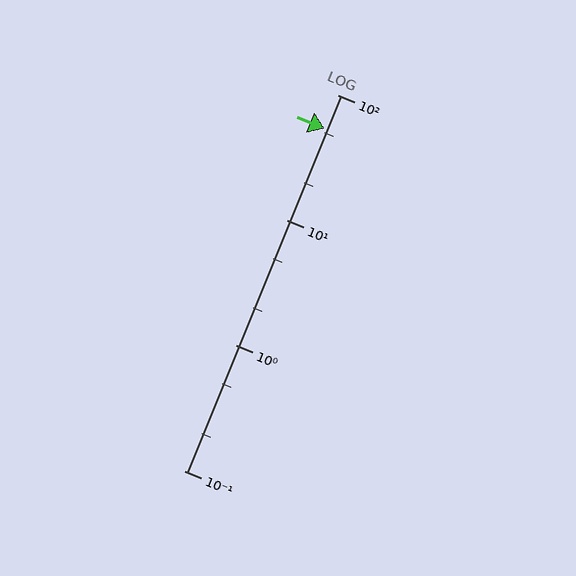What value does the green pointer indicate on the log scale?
The pointer indicates approximately 54.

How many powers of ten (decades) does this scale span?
The scale spans 3 decades, from 0.1 to 100.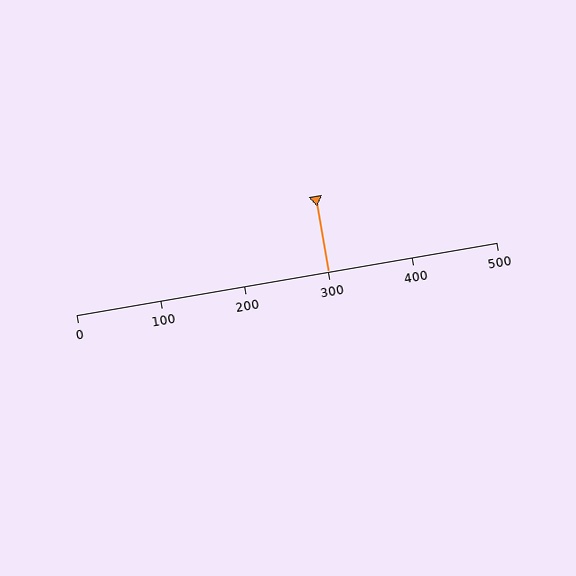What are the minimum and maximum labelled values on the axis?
The axis runs from 0 to 500.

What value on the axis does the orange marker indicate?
The marker indicates approximately 300.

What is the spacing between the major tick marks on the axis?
The major ticks are spaced 100 apart.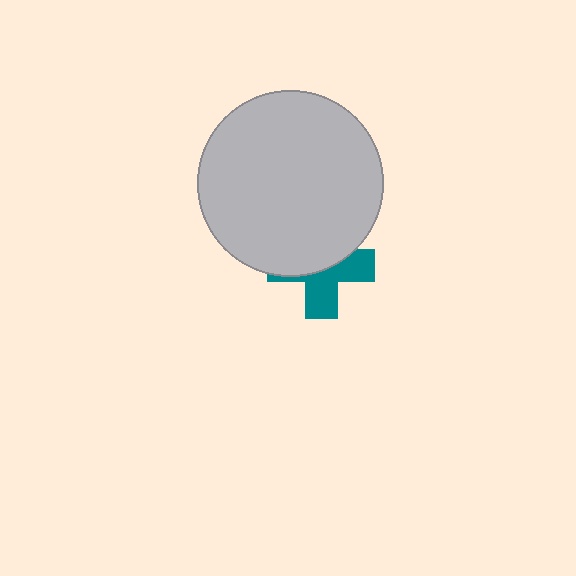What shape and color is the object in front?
The object in front is a light gray circle.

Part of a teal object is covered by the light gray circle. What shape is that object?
It is a cross.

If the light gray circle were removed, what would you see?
You would see the complete teal cross.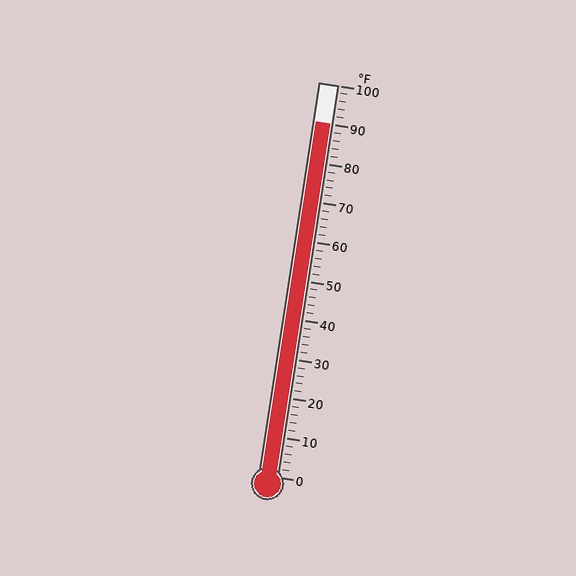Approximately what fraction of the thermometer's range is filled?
The thermometer is filled to approximately 90% of its range.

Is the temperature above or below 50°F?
The temperature is above 50°F.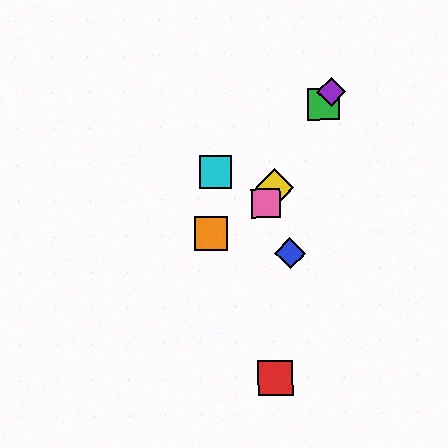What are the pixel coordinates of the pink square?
The pink square is at (266, 204).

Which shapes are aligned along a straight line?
The green square, the yellow diamond, the purple diamond, the pink square are aligned along a straight line.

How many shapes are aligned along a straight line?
4 shapes (the green square, the yellow diamond, the purple diamond, the pink square) are aligned along a straight line.